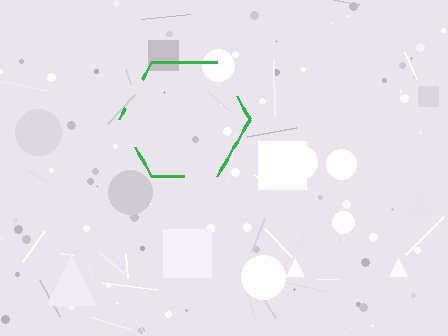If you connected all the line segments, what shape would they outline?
They would outline a hexagon.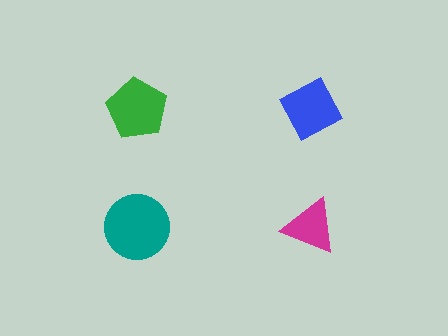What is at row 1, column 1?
A green pentagon.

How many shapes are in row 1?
2 shapes.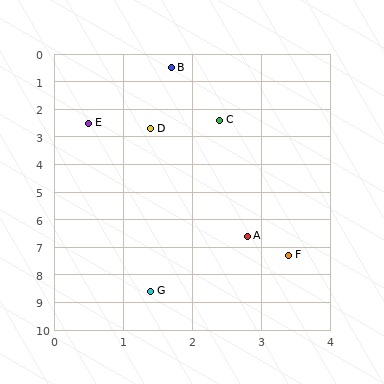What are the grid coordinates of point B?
Point B is at approximately (1.7, 0.5).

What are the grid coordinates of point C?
Point C is at approximately (2.4, 2.4).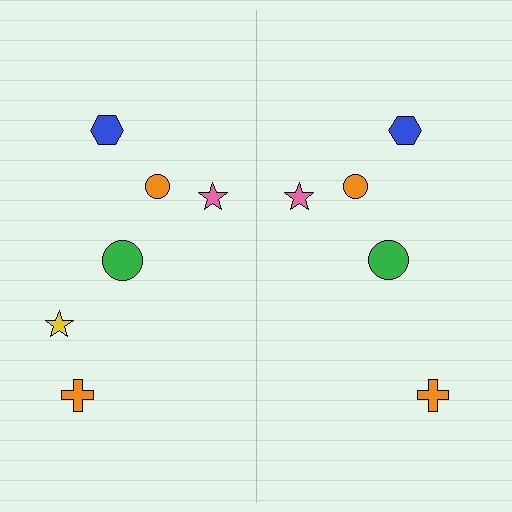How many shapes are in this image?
There are 11 shapes in this image.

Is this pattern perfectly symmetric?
No, the pattern is not perfectly symmetric. A yellow star is missing from the right side.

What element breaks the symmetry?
A yellow star is missing from the right side.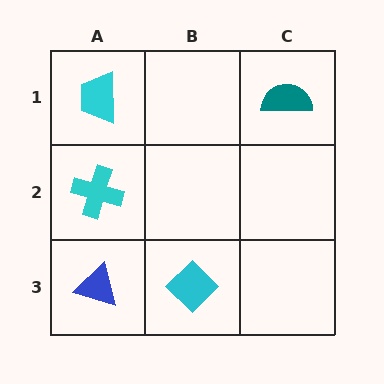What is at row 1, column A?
A cyan trapezoid.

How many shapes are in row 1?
2 shapes.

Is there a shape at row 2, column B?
No, that cell is empty.